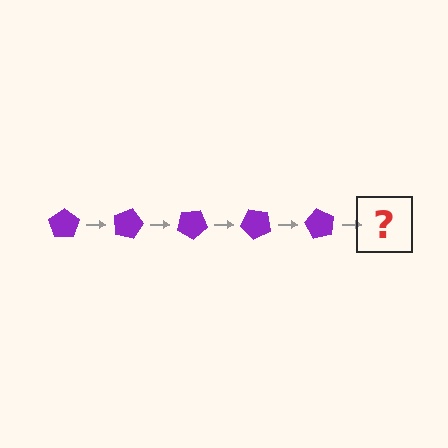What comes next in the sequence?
The next element should be a purple pentagon rotated 75 degrees.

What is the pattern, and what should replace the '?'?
The pattern is that the pentagon rotates 15 degrees each step. The '?' should be a purple pentagon rotated 75 degrees.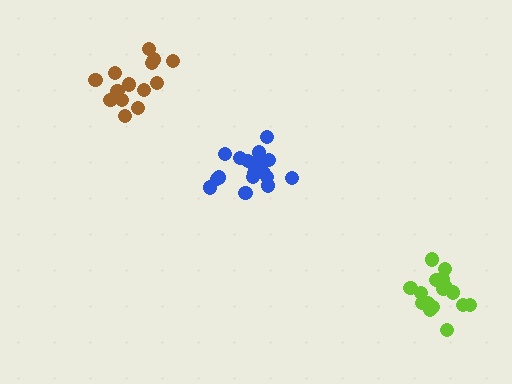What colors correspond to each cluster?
The clusters are colored: blue, lime, brown.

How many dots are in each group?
Group 1: 18 dots, Group 2: 16 dots, Group 3: 14 dots (48 total).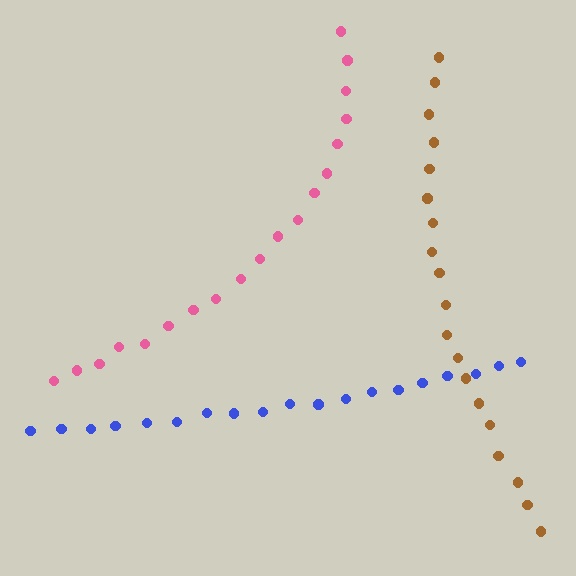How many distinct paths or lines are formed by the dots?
There are 3 distinct paths.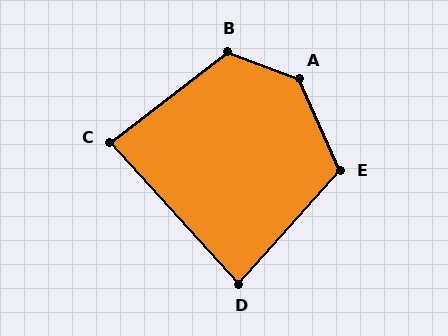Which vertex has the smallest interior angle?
D, at approximately 84 degrees.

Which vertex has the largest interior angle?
A, at approximately 135 degrees.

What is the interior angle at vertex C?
Approximately 86 degrees (approximately right).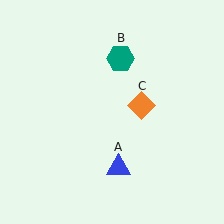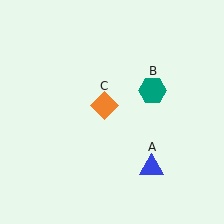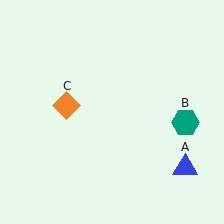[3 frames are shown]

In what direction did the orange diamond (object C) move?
The orange diamond (object C) moved left.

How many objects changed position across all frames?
3 objects changed position: blue triangle (object A), teal hexagon (object B), orange diamond (object C).